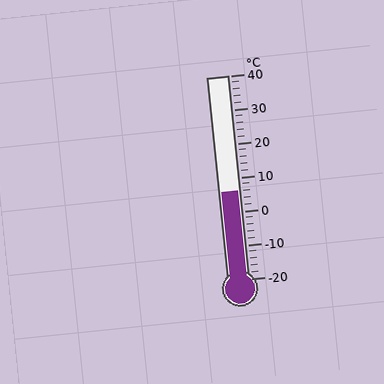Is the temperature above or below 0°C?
The temperature is above 0°C.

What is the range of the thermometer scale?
The thermometer scale ranges from -20°C to 40°C.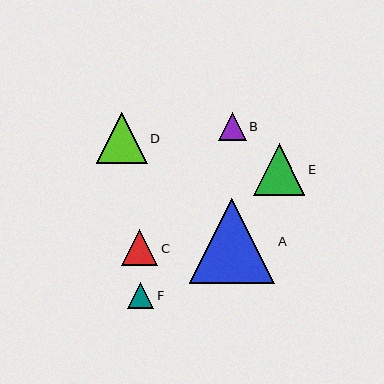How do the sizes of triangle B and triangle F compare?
Triangle B and triangle F are approximately the same size.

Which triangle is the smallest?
Triangle F is the smallest with a size of approximately 26 pixels.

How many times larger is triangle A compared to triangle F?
Triangle A is approximately 3.3 times the size of triangle F.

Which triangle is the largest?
Triangle A is the largest with a size of approximately 86 pixels.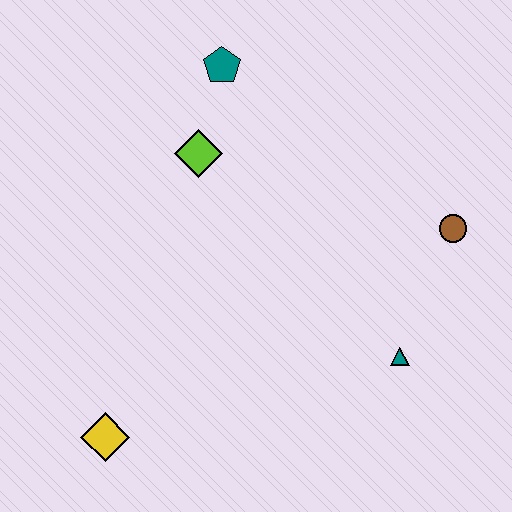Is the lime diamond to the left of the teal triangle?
Yes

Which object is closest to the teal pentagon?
The lime diamond is closest to the teal pentagon.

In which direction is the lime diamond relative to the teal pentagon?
The lime diamond is below the teal pentagon.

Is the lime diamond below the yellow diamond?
No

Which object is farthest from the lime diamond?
The yellow diamond is farthest from the lime diamond.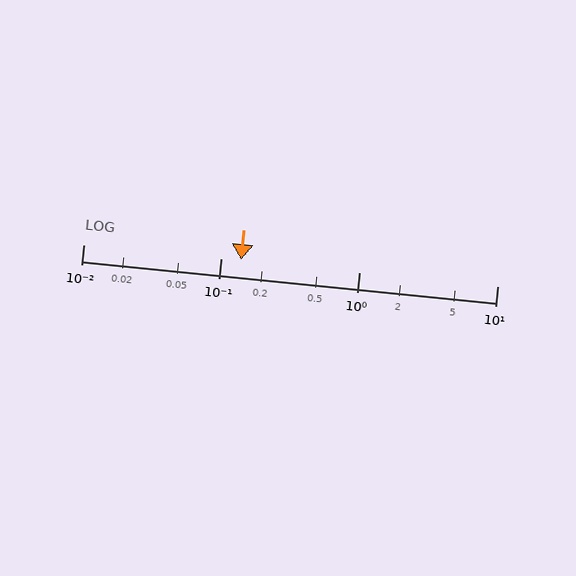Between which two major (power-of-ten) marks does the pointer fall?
The pointer is between 0.1 and 1.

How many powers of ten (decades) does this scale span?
The scale spans 3 decades, from 0.01 to 10.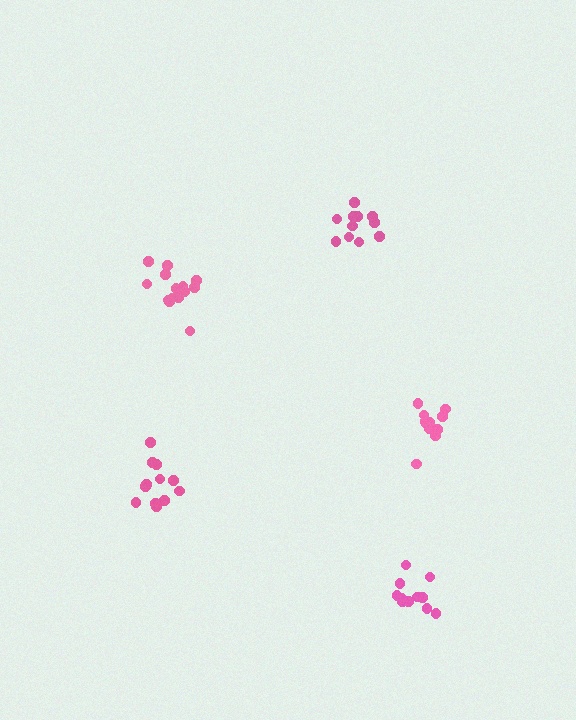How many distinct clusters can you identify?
There are 5 distinct clusters.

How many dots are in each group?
Group 1: 11 dots, Group 2: 11 dots, Group 3: 14 dots, Group 4: 12 dots, Group 5: 12 dots (60 total).